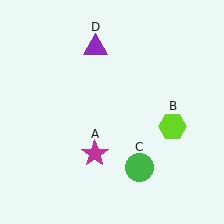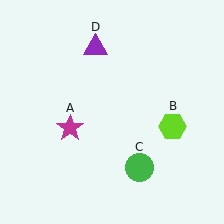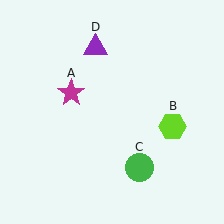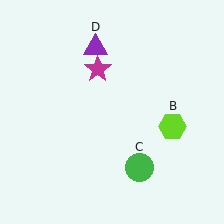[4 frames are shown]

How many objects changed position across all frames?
1 object changed position: magenta star (object A).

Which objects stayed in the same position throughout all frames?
Lime hexagon (object B) and green circle (object C) and purple triangle (object D) remained stationary.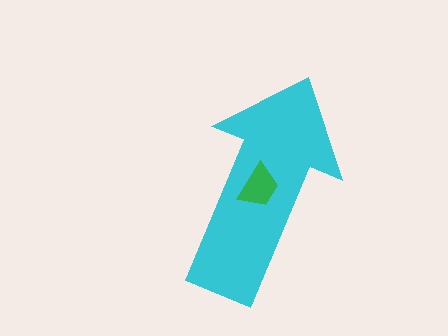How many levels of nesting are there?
2.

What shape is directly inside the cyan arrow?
The green trapezoid.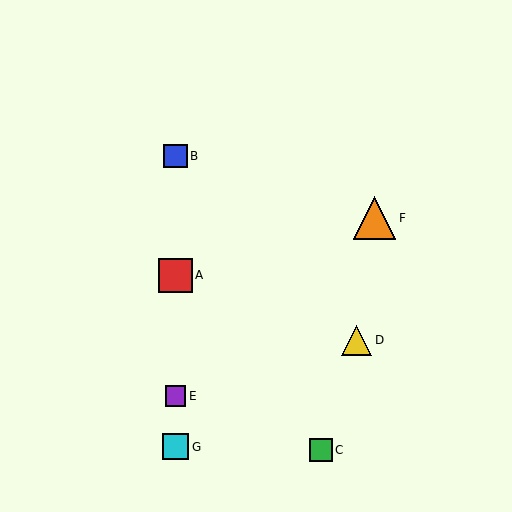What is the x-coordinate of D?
Object D is at x≈356.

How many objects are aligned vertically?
4 objects (A, B, E, G) are aligned vertically.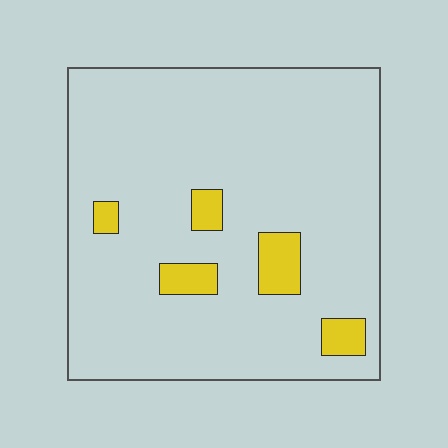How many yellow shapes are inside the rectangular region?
5.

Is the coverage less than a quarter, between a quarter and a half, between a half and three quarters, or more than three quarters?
Less than a quarter.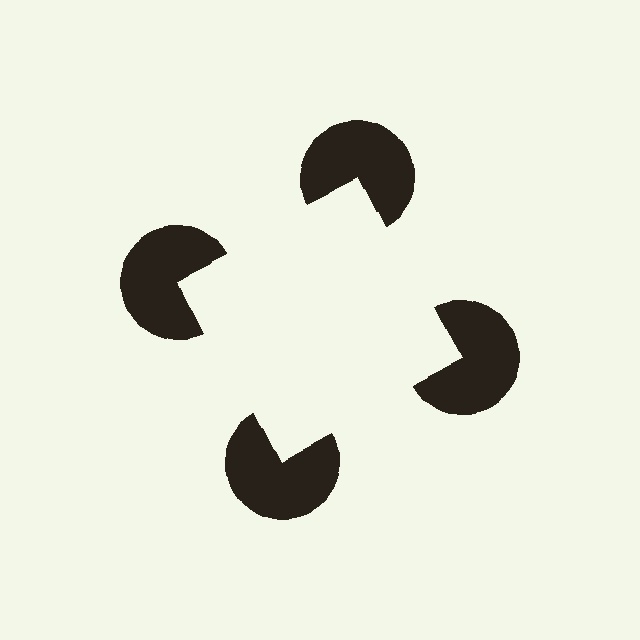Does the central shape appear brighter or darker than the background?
It typically appears slightly brighter than the background, even though no actual brightness change is drawn.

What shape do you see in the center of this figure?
An illusory square — its edges are inferred from the aligned wedge cuts in the pac-man discs, not physically drawn.